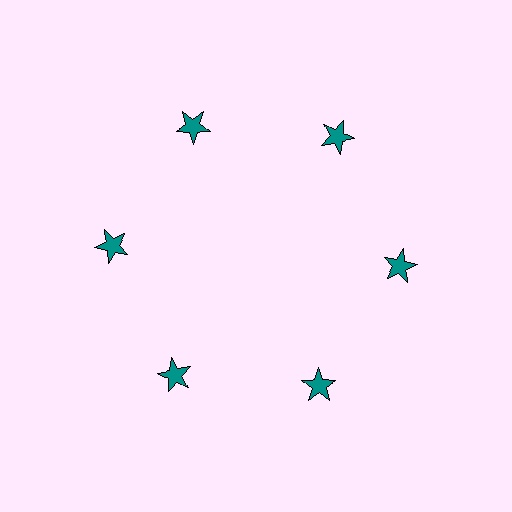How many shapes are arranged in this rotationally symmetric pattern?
There are 6 shapes, arranged in 6 groups of 1.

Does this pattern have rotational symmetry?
Yes, this pattern has 6-fold rotational symmetry. It looks the same after rotating 60 degrees around the center.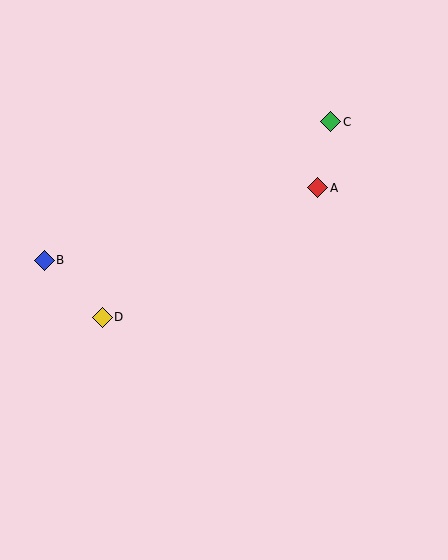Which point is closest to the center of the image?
Point D at (102, 317) is closest to the center.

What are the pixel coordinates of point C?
Point C is at (331, 122).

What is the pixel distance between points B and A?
The distance between B and A is 283 pixels.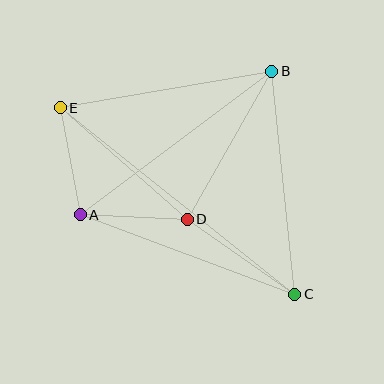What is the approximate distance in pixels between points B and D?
The distance between B and D is approximately 171 pixels.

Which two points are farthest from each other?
Points C and E are farthest from each other.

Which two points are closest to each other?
Points A and D are closest to each other.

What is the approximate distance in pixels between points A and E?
The distance between A and E is approximately 109 pixels.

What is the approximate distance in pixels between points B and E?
The distance between B and E is approximately 215 pixels.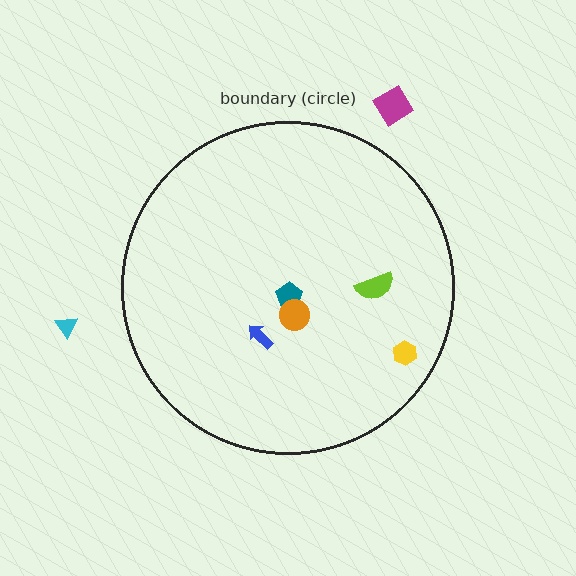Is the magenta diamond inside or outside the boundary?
Outside.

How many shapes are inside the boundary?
5 inside, 2 outside.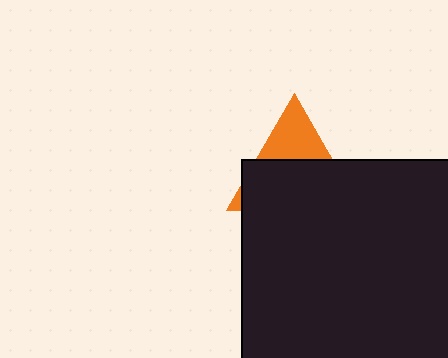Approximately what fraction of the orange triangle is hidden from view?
Roughly 66% of the orange triangle is hidden behind the black square.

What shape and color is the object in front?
The object in front is a black square.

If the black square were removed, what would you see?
You would see the complete orange triangle.